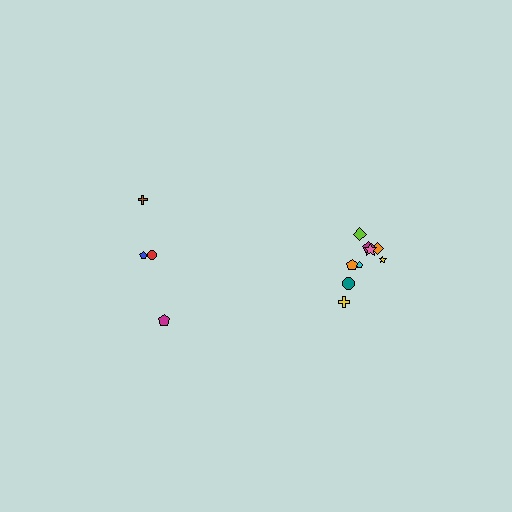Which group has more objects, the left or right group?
The right group.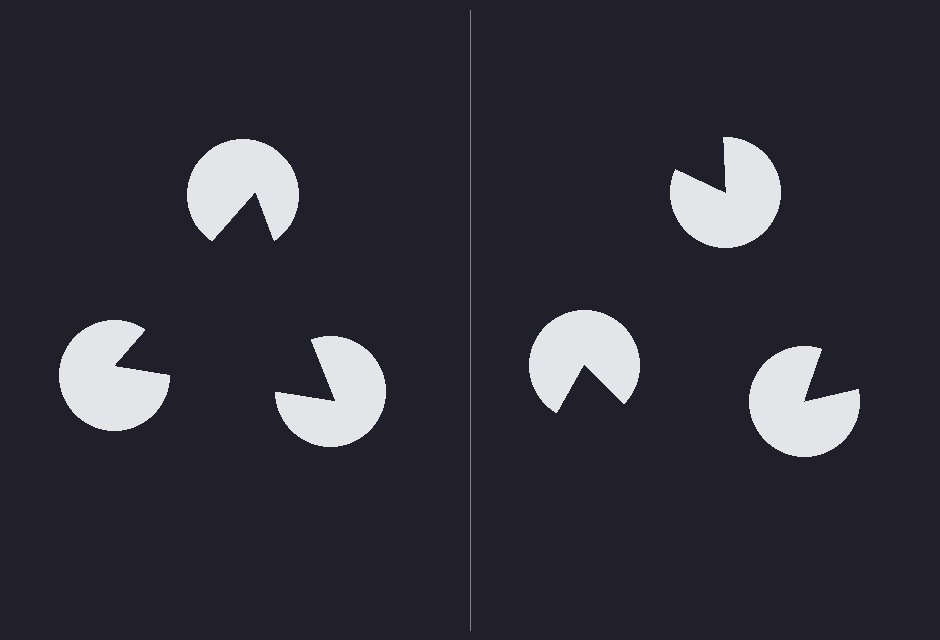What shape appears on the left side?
An illusory triangle.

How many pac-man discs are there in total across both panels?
6 — 3 on each side.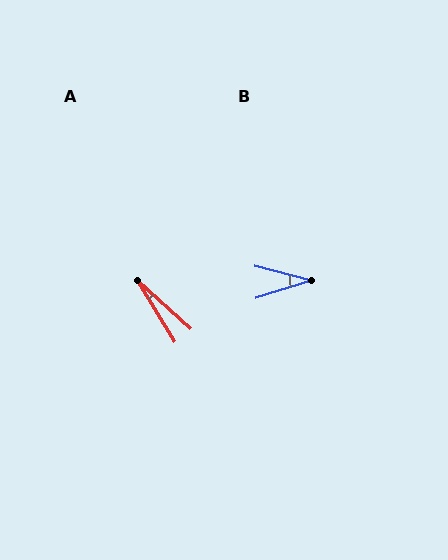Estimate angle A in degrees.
Approximately 16 degrees.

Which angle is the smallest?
A, at approximately 16 degrees.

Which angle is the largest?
B, at approximately 32 degrees.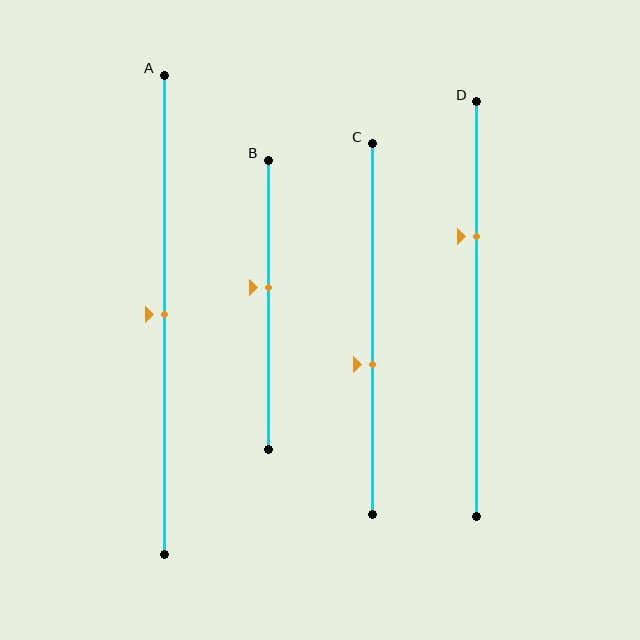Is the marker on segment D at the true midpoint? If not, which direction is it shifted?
No, the marker on segment D is shifted upward by about 17% of the segment length.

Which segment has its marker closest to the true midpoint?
Segment A has its marker closest to the true midpoint.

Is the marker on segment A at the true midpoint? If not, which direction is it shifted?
Yes, the marker on segment A is at the true midpoint.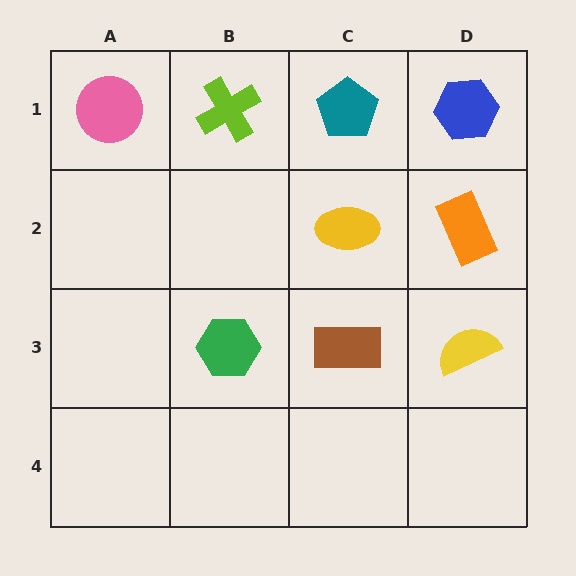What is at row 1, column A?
A pink circle.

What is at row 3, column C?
A brown rectangle.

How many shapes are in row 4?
0 shapes.